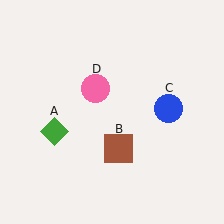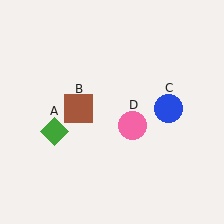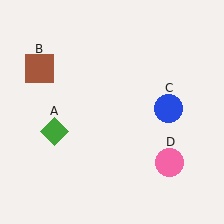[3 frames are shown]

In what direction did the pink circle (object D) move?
The pink circle (object D) moved down and to the right.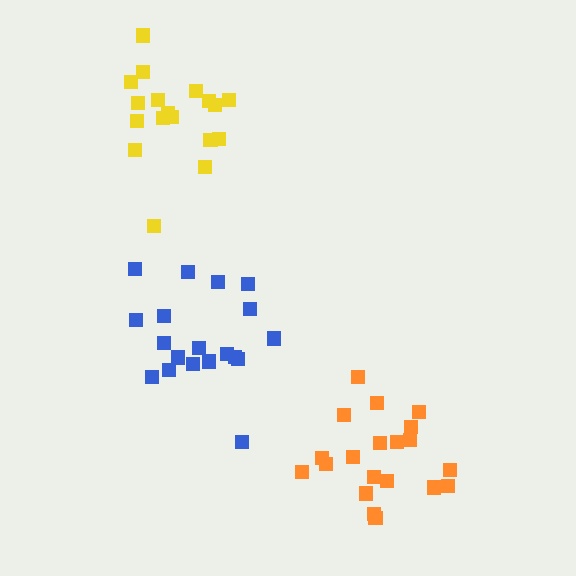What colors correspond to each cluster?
The clusters are colored: orange, blue, yellow.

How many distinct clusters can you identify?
There are 3 distinct clusters.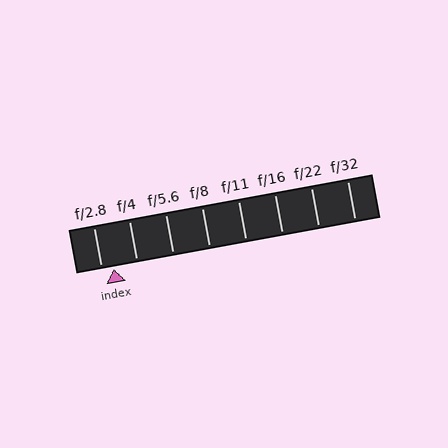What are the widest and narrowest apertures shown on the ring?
The widest aperture shown is f/2.8 and the narrowest is f/32.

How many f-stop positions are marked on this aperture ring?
There are 8 f-stop positions marked.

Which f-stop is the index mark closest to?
The index mark is closest to f/2.8.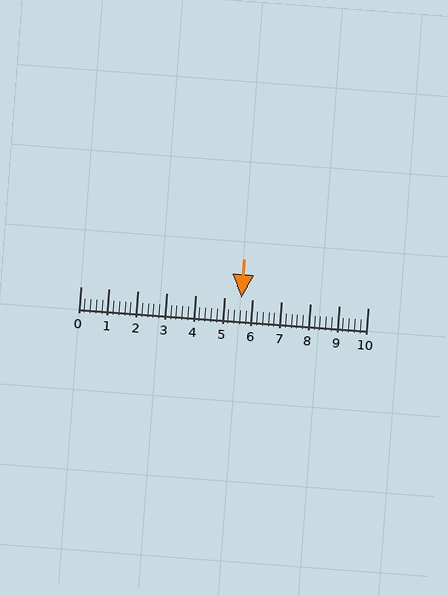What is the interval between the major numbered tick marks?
The major tick marks are spaced 1 units apart.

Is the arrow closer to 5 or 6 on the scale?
The arrow is closer to 6.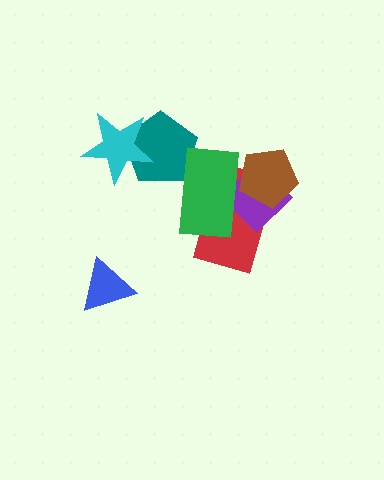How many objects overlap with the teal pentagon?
2 objects overlap with the teal pentagon.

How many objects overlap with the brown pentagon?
3 objects overlap with the brown pentagon.